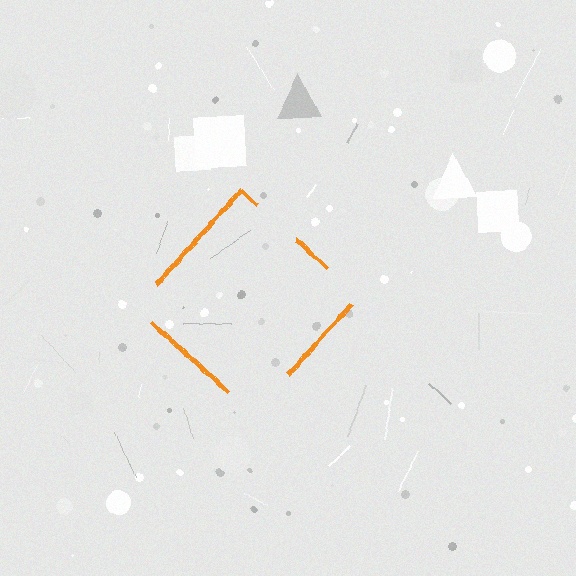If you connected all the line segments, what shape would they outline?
They would outline a diamond.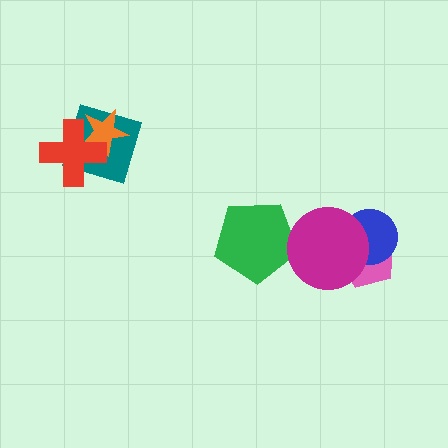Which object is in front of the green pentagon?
The magenta circle is in front of the green pentagon.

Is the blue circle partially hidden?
Yes, it is partially covered by another shape.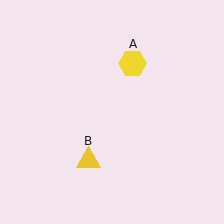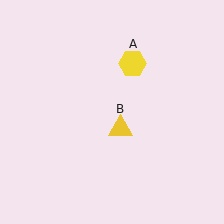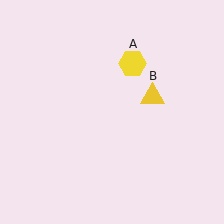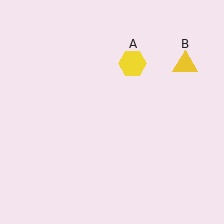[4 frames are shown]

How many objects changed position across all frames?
1 object changed position: yellow triangle (object B).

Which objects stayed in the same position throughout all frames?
Yellow hexagon (object A) remained stationary.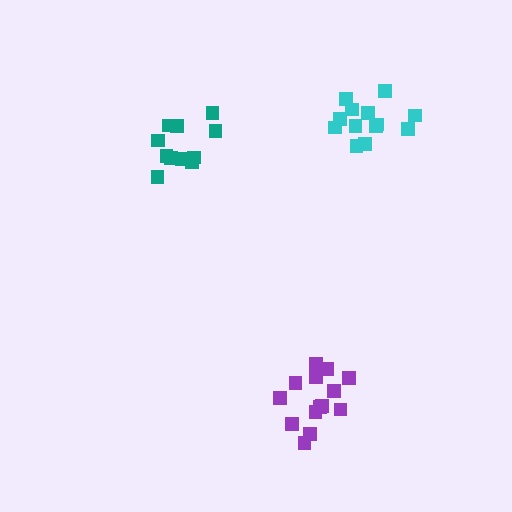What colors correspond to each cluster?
The clusters are colored: purple, teal, cyan.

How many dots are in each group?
Group 1: 14 dots, Group 2: 11 dots, Group 3: 13 dots (38 total).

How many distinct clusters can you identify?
There are 3 distinct clusters.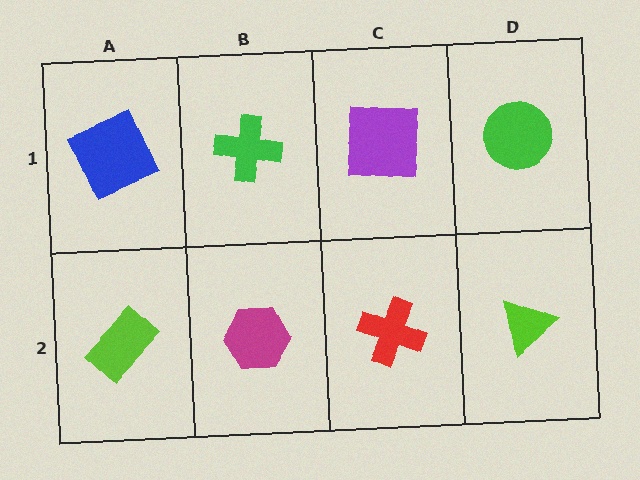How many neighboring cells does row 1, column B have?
3.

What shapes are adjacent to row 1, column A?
A lime rectangle (row 2, column A), a green cross (row 1, column B).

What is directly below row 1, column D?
A lime triangle.